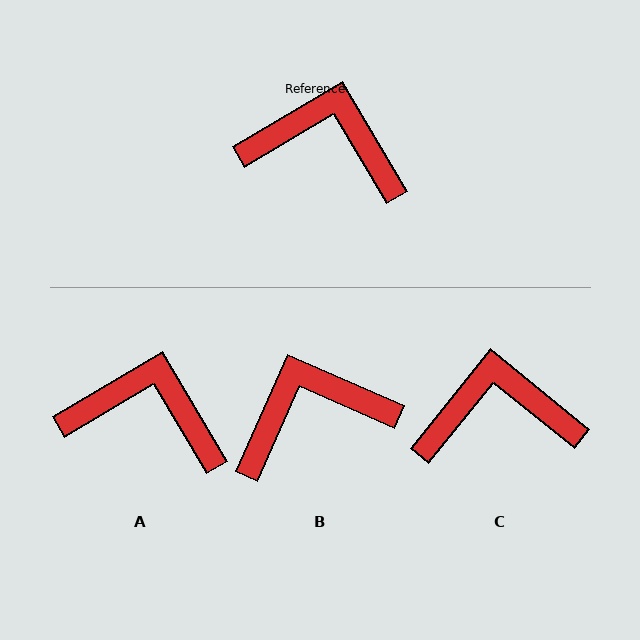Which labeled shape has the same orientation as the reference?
A.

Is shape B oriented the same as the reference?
No, it is off by about 36 degrees.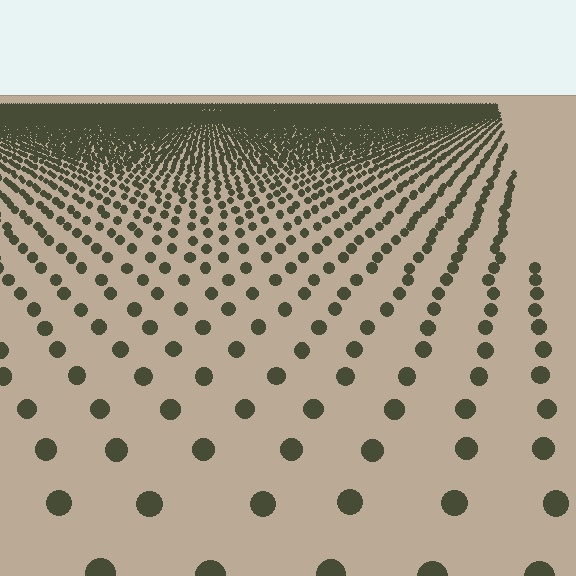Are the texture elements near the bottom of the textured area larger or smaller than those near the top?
Larger. Near the bottom, elements are closer to the viewer and appear at a bigger on-screen size.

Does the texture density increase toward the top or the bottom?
Density increases toward the top.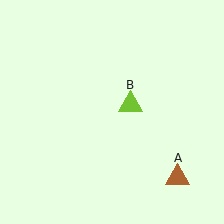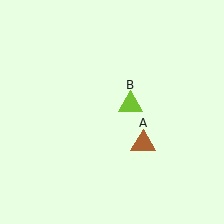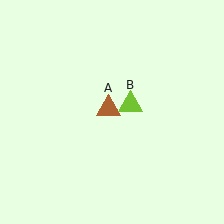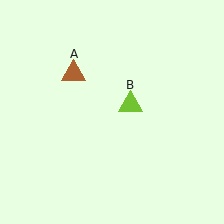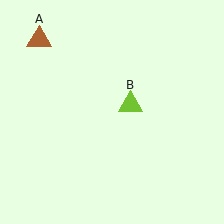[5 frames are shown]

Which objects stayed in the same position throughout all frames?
Lime triangle (object B) remained stationary.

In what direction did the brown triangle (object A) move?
The brown triangle (object A) moved up and to the left.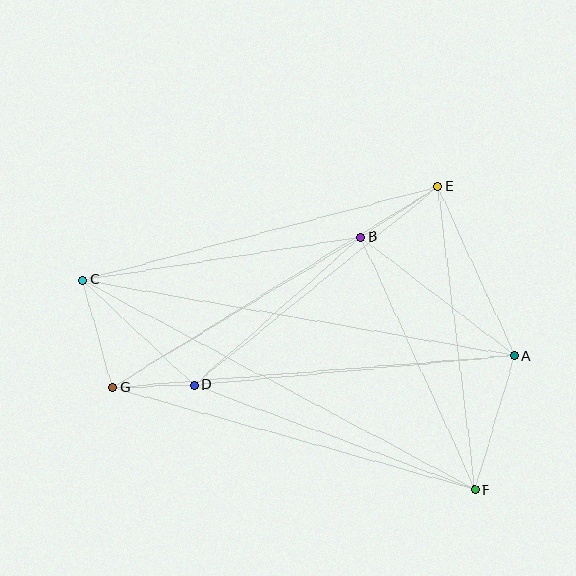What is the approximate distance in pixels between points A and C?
The distance between A and C is approximately 439 pixels.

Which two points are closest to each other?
Points D and G are closest to each other.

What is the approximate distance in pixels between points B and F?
The distance between B and F is approximately 277 pixels.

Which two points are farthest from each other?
Points C and F are farthest from each other.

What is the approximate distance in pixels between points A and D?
The distance between A and D is approximately 322 pixels.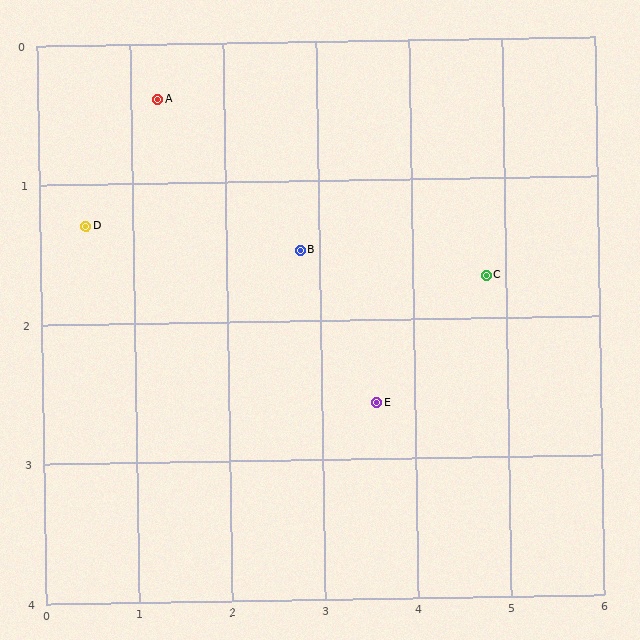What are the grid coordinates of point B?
Point B is at approximately (2.8, 1.5).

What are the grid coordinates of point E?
Point E is at approximately (3.6, 2.6).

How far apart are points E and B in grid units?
Points E and B are about 1.4 grid units apart.